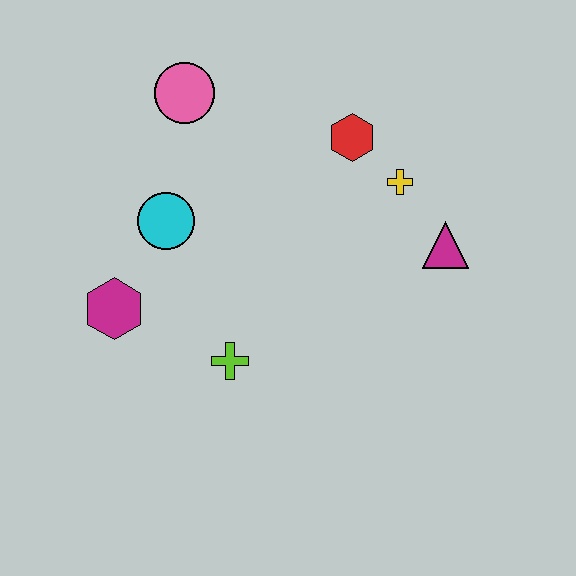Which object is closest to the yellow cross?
The red hexagon is closest to the yellow cross.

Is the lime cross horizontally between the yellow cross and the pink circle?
Yes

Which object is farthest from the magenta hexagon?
The magenta triangle is farthest from the magenta hexagon.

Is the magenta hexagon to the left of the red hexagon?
Yes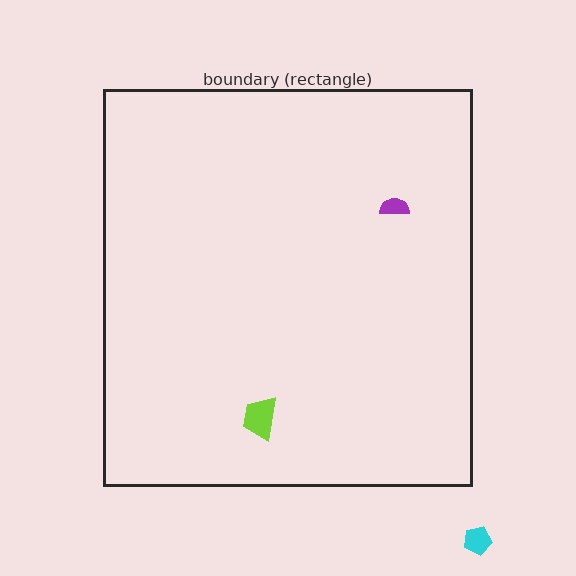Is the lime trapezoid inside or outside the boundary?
Inside.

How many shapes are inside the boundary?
2 inside, 1 outside.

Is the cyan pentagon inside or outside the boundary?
Outside.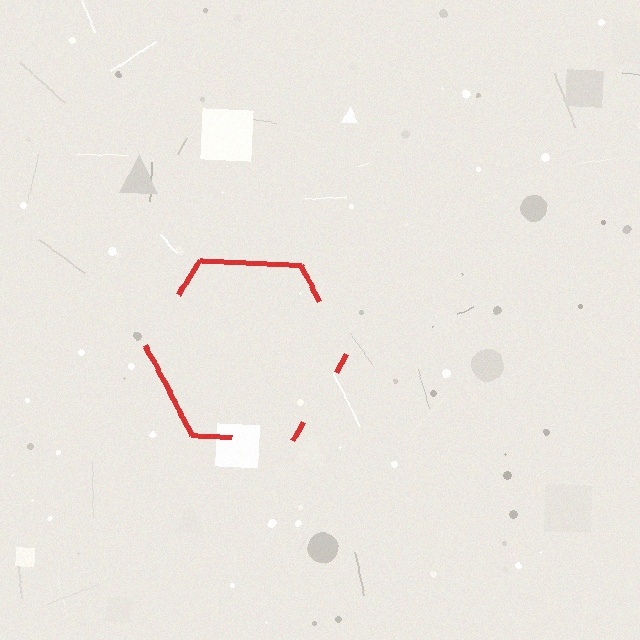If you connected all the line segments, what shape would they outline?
They would outline a hexagon.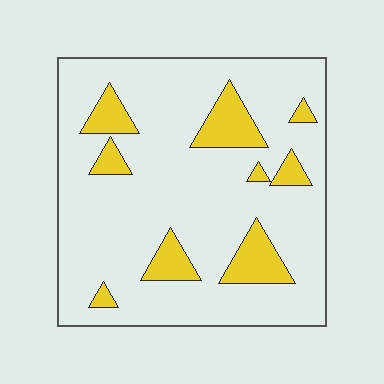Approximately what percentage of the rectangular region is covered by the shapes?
Approximately 15%.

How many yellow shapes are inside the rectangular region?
9.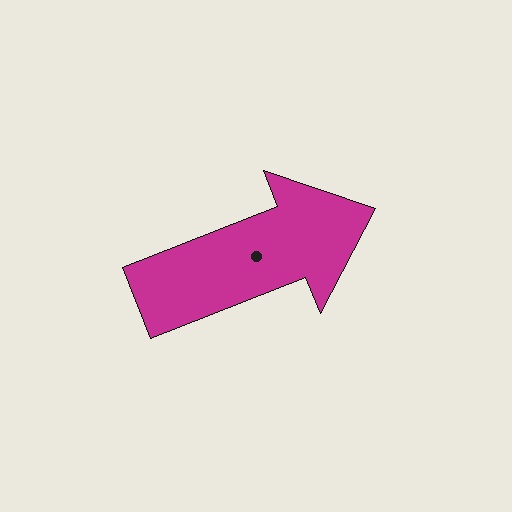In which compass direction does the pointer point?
East.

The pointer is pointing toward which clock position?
Roughly 2 o'clock.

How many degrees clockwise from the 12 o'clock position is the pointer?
Approximately 69 degrees.